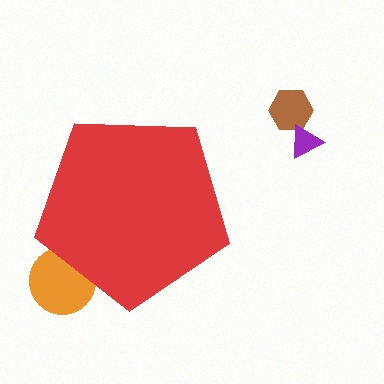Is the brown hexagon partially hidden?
No, the brown hexagon is fully visible.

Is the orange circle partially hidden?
Yes, the orange circle is partially hidden behind the red pentagon.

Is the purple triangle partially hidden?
No, the purple triangle is fully visible.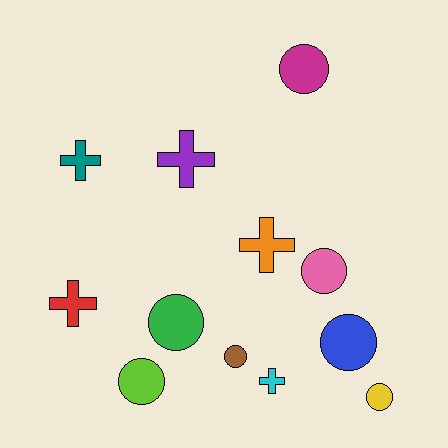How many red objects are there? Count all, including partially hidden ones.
There is 1 red object.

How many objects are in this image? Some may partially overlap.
There are 12 objects.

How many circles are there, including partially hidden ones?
There are 7 circles.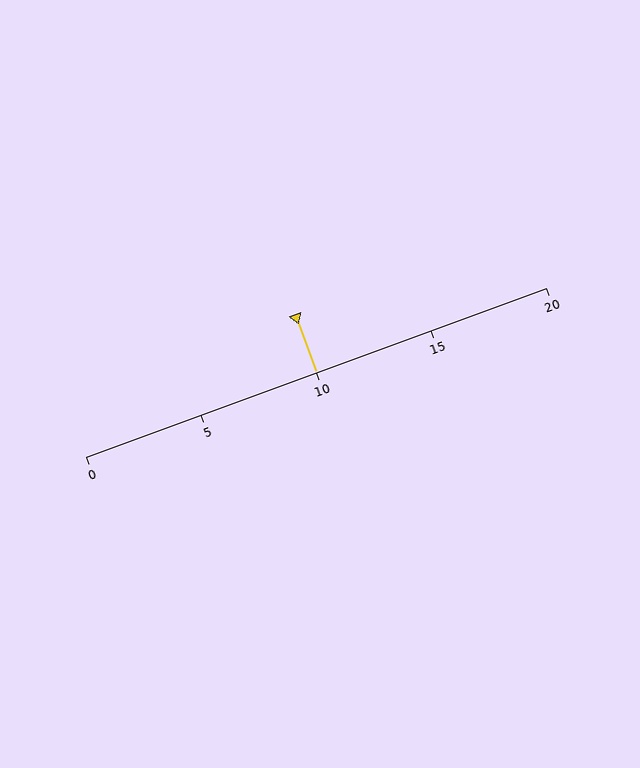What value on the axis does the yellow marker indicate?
The marker indicates approximately 10.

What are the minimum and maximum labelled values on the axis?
The axis runs from 0 to 20.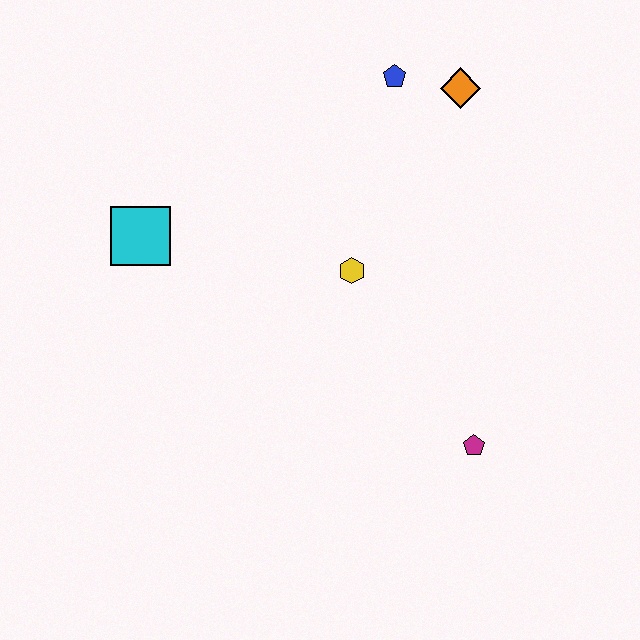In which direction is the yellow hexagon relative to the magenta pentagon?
The yellow hexagon is above the magenta pentagon.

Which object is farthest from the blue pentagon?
The magenta pentagon is farthest from the blue pentagon.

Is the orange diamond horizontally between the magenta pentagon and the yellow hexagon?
Yes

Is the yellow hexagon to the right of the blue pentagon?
No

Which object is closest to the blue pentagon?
The orange diamond is closest to the blue pentagon.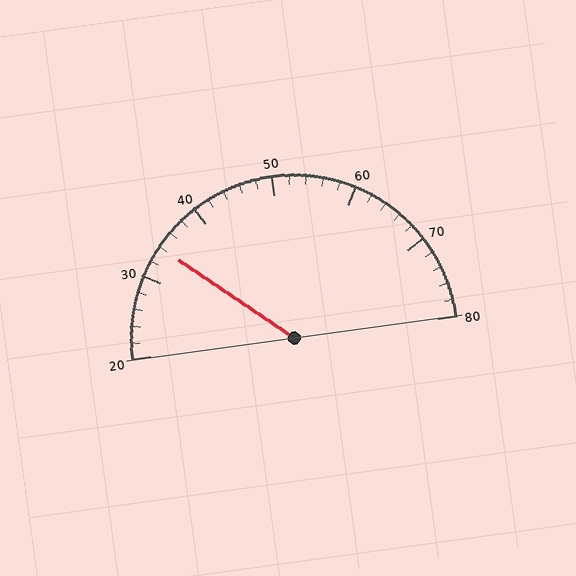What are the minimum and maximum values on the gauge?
The gauge ranges from 20 to 80.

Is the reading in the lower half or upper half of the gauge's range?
The reading is in the lower half of the range (20 to 80).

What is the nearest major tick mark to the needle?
The nearest major tick mark is 30.